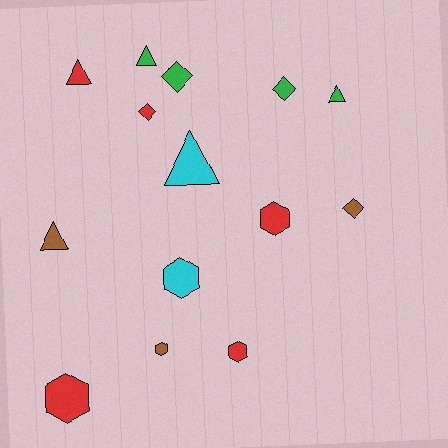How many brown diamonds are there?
There is 1 brown diamond.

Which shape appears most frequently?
Triangle, with 5 objects.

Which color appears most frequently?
Red, with 5 objects.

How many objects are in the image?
There are 14 objects.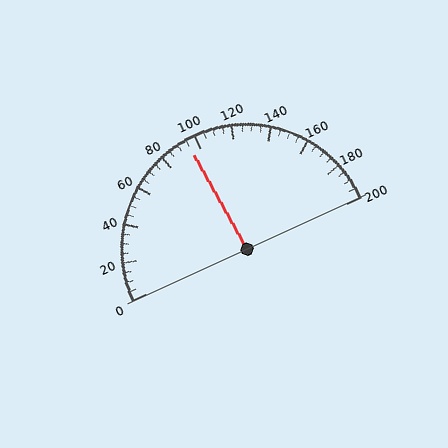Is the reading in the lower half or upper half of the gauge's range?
The reading is in the lower half of the range (0 to 200).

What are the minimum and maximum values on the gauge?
The gauge ranges from 0 to 200.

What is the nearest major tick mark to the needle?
The nearest major tick mark is 100.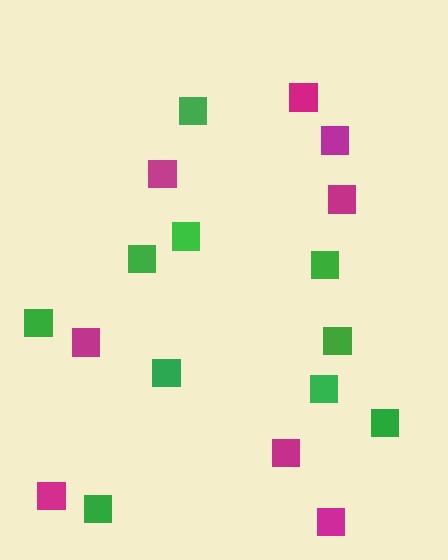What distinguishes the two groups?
There are 2 groups: one group of magenta squares (8) and one group of green squares (10).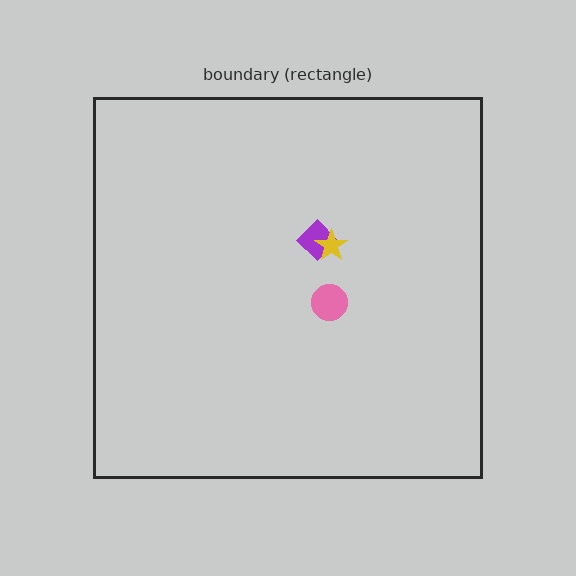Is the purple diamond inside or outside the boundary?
Inside.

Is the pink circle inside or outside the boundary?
Inside.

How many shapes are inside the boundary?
3 inside, 0 outside.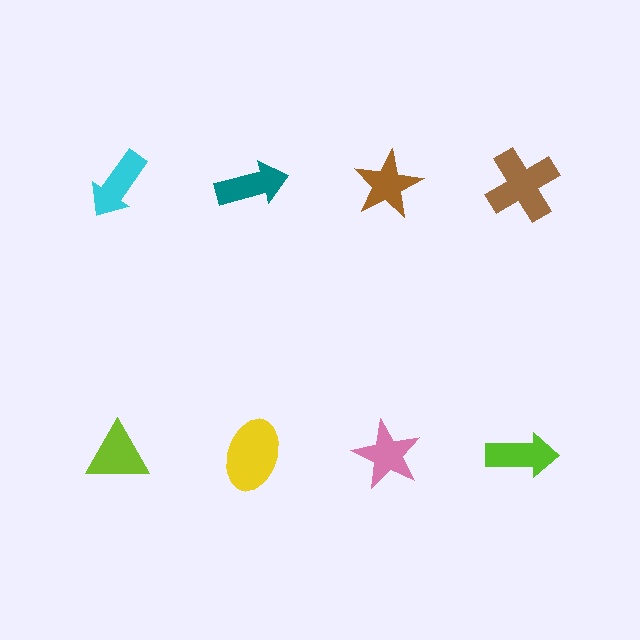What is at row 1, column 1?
A cyan arrow.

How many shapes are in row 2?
4 shapes.